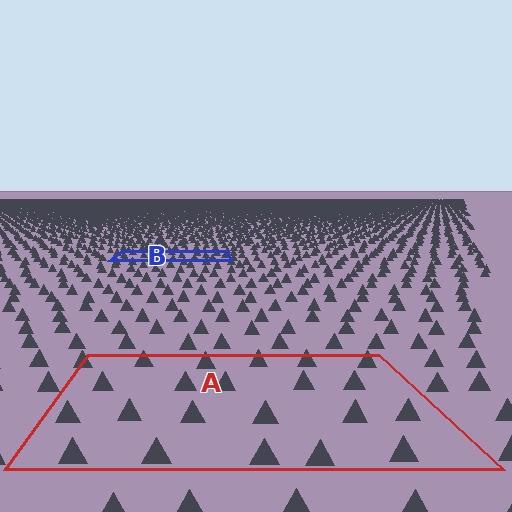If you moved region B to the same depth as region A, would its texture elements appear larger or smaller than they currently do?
They would appear larger. At a closer depth, the same texture elements are projected at a bigger on-screen size.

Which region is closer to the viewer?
Region A is closer. The texture elements there are larger and more spread out.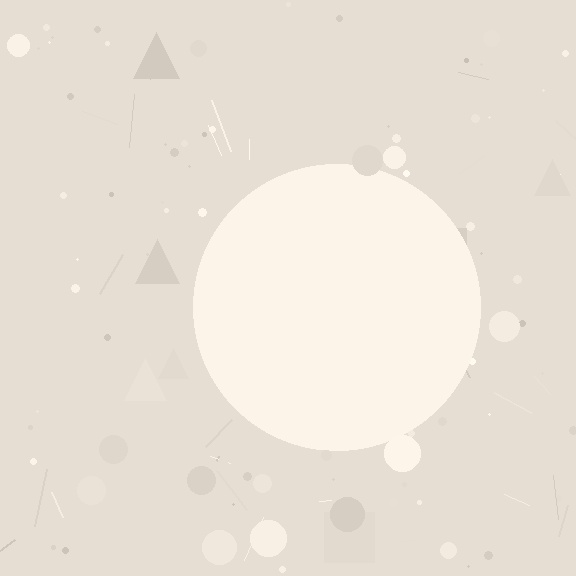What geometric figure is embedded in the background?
A circle is embedded in the background.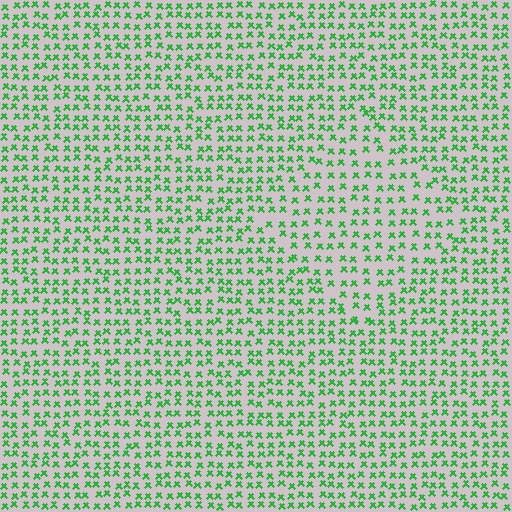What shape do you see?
I see a diamond.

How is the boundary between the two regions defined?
The boundary is defined by a change in element density (approximately 1.4x ratio). All elements are the same color, size, and shape.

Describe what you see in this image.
The image contains small green elements arranged at two different densities. A diamond-shaped region is visible where the elements are less densely packed than the surrounding area.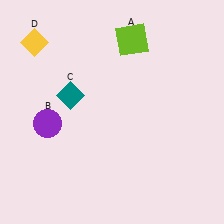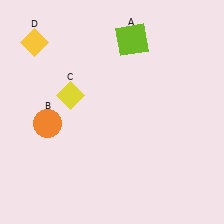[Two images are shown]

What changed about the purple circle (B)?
In Image 1, B is purple. In Image 2, it changed to orange.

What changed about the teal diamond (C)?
In Image 1, C is teal. In Image 2, it changed to yellow.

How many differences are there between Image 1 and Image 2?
There are 2 differences between the two images.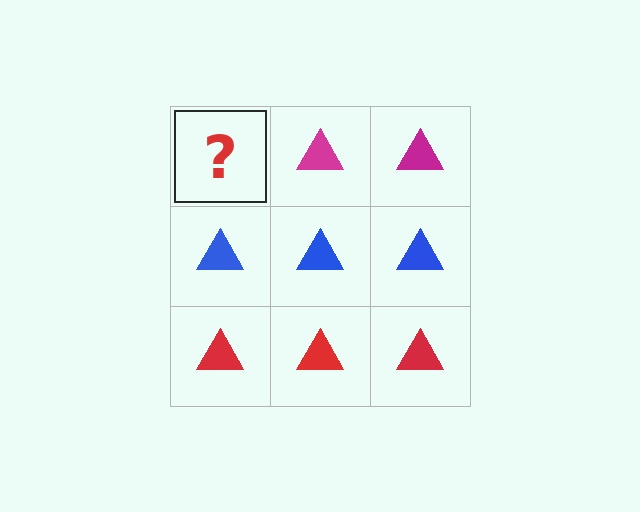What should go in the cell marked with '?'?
The missing cell should contain a magenta triangle.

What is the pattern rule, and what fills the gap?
The rule is that each row has a consistent color. The gap should be filled with a magenta triangle.